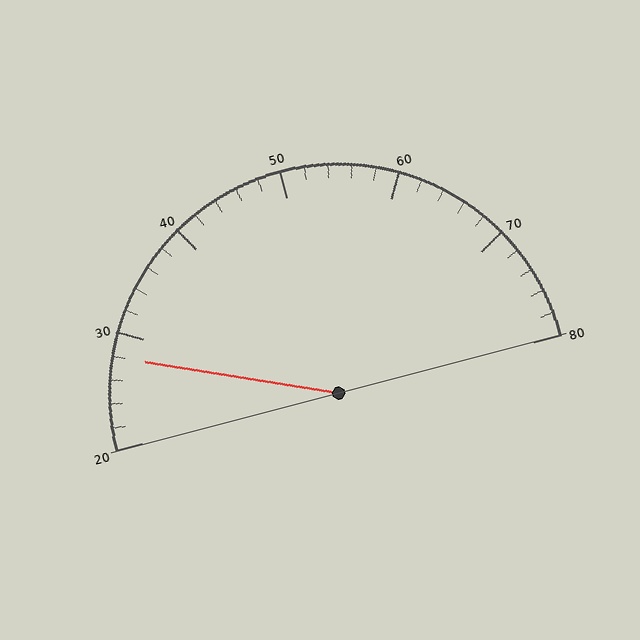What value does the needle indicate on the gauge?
The needle indicates approximately 28.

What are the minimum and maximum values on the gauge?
The gauge ranges from 20 to 80.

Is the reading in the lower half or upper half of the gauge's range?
The reading is in the lower half of the range (20 to 80).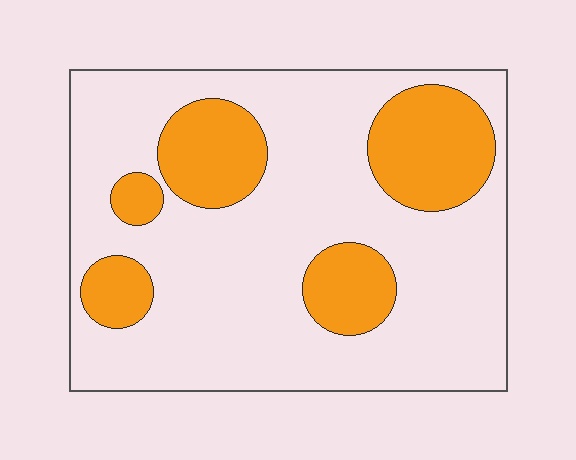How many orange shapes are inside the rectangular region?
5.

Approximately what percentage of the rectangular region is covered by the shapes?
Approximately 25%.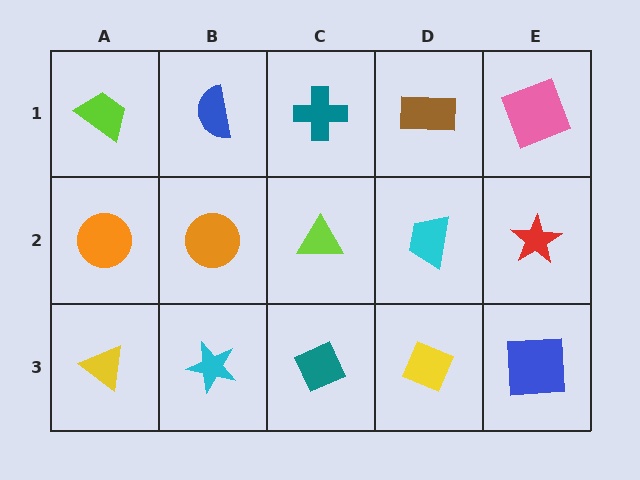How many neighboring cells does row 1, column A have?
2.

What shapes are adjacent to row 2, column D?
A brown rectangle (row 1, column D), a yellow diamond (row 3, column D), a lime triangle (row 2, column C), a red star (row 2, column E).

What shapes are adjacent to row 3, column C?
A lime triangle (row 2, column C), a cyan star (row 3, column B), a yellow diamond (row 3, column D).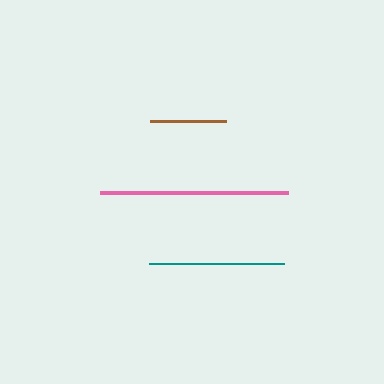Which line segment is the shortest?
The brown line is the shortest at approximately 76 pixels.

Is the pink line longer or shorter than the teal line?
The pink line is longer than the teal line.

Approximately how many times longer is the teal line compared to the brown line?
The teal line is approximately 1.8 times the length of the brown line.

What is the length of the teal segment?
The teal segment is approximately 135 pixels long.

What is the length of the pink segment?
The pink segment is approximately 188 pixels long.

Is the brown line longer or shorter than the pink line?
The pink line is longer than the brown line.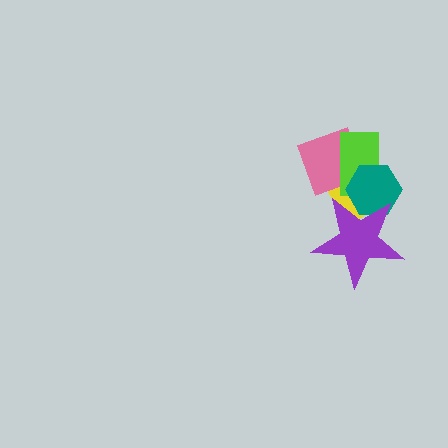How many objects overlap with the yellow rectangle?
4 objects overlap with the yellow rectangle.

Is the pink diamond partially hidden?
Yes, it is partially covered by another shape.